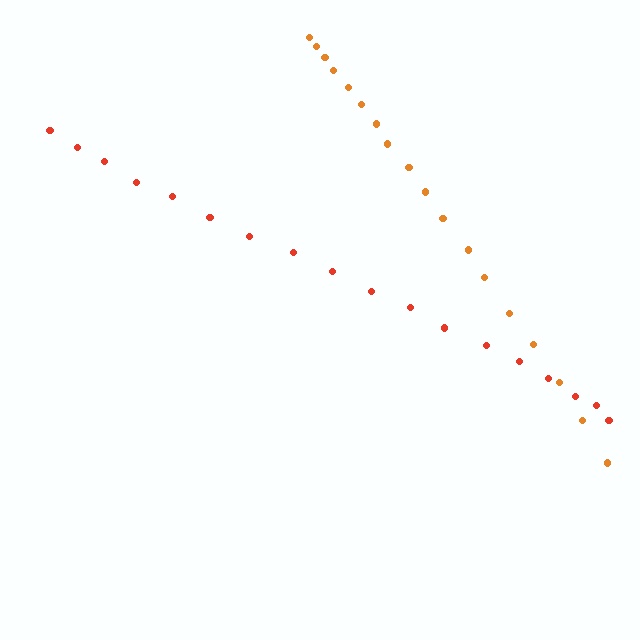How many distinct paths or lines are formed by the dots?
There are 2 distinct paths.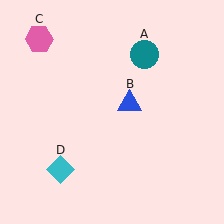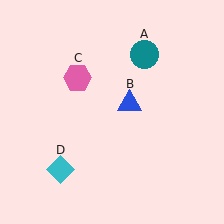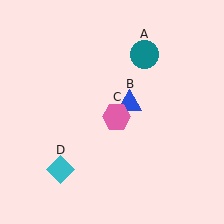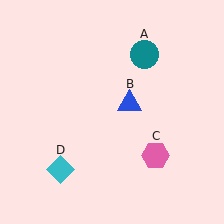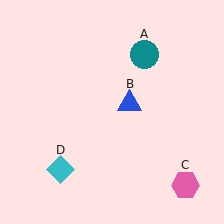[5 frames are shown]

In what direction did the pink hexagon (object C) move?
The pink hexagon (object C) moved down and to the right.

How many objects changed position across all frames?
1 object changed position: pink hexagon (object C).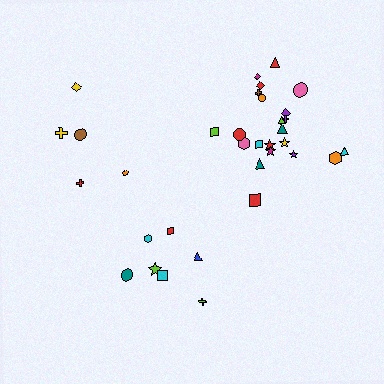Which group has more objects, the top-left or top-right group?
The top-right group.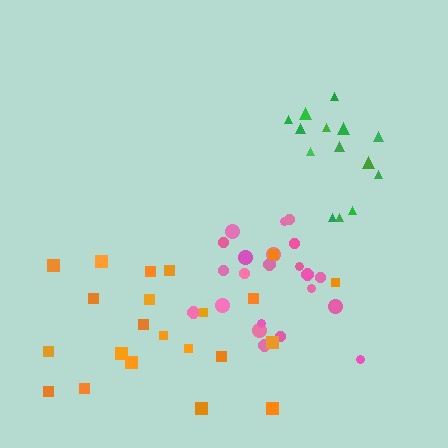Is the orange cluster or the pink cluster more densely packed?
Pink.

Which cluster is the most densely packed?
Pink.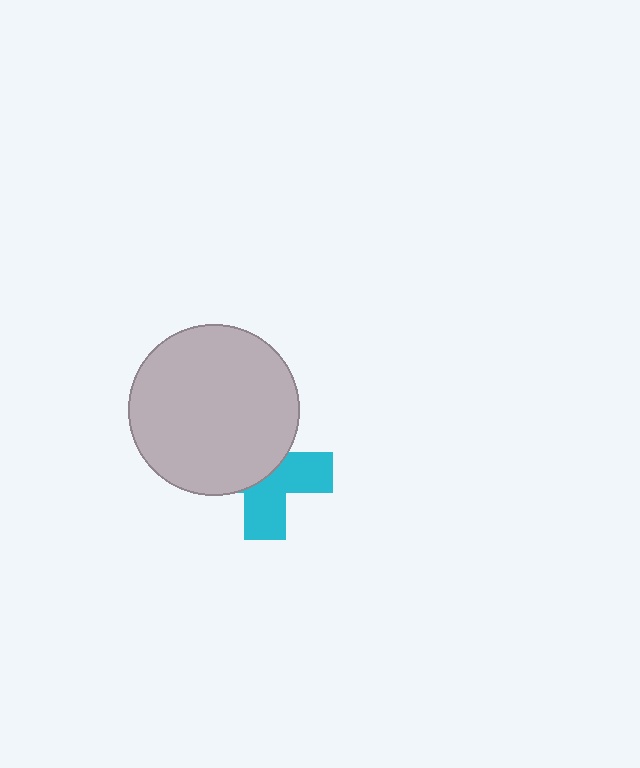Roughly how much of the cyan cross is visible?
About half of it is visible (roughly 48%).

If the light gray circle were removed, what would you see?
You would see the complete cyan cross.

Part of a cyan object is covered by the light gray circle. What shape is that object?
It is a cross.